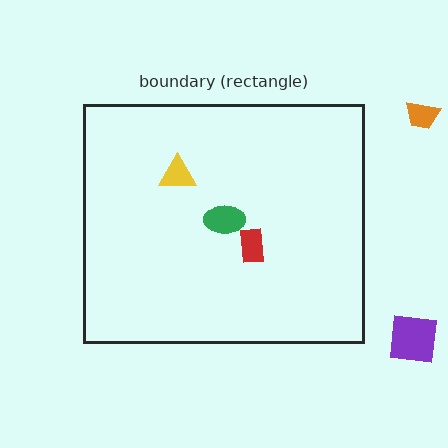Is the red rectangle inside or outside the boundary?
Inside.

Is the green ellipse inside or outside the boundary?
Inside.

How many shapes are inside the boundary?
3 inside, 2 outside.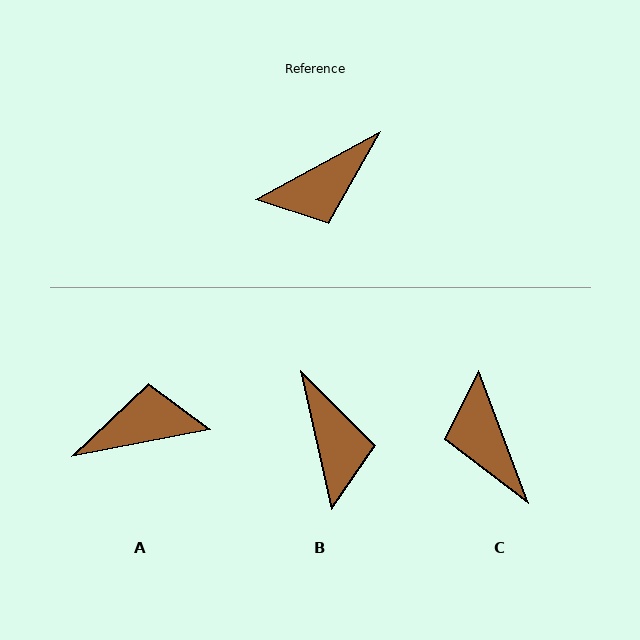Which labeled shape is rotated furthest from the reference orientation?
A, about 163 degrees away.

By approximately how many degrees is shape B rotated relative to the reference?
Approximately 74 degrees counter-clockwise.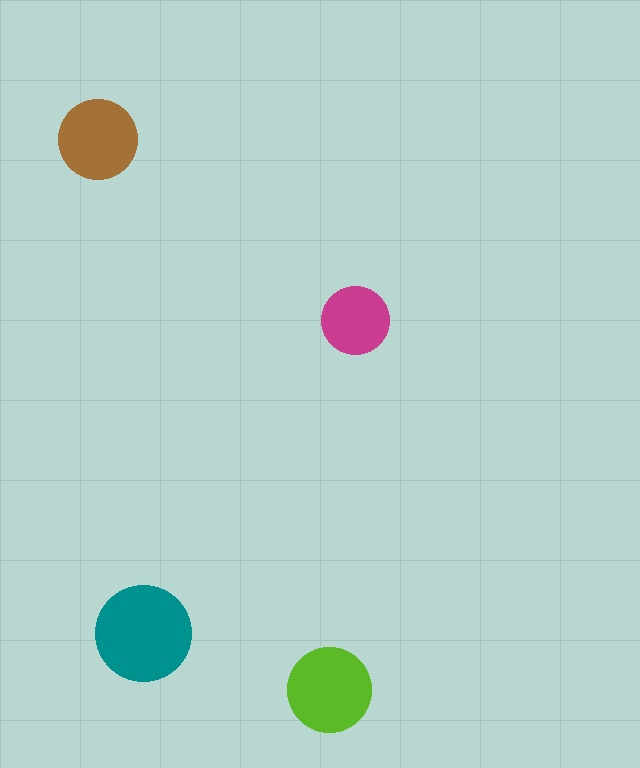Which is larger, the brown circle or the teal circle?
The teal one.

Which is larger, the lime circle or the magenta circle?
The lime one.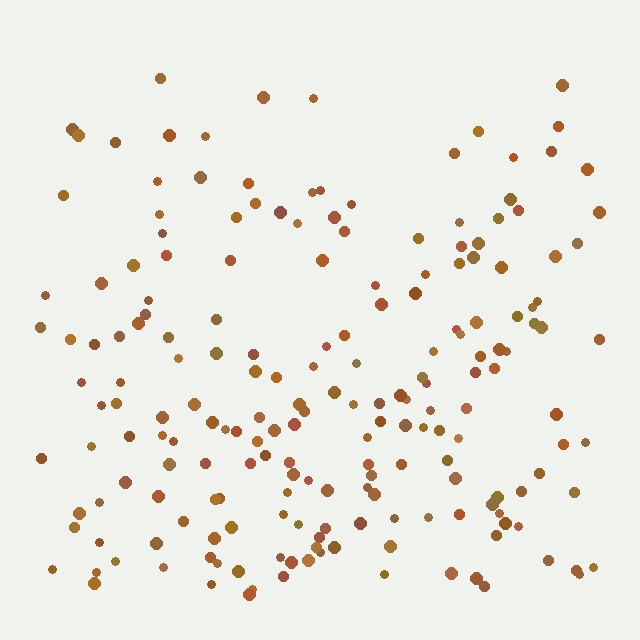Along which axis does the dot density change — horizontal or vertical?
Vertical.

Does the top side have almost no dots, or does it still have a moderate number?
Still a moderate number, just noticeably fewer than the bottom.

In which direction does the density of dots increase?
From top to bottom, with the bottom side densest.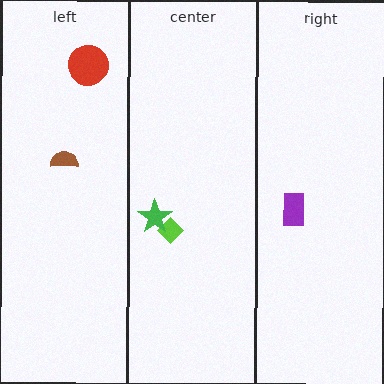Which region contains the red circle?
The left region.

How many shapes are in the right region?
1.